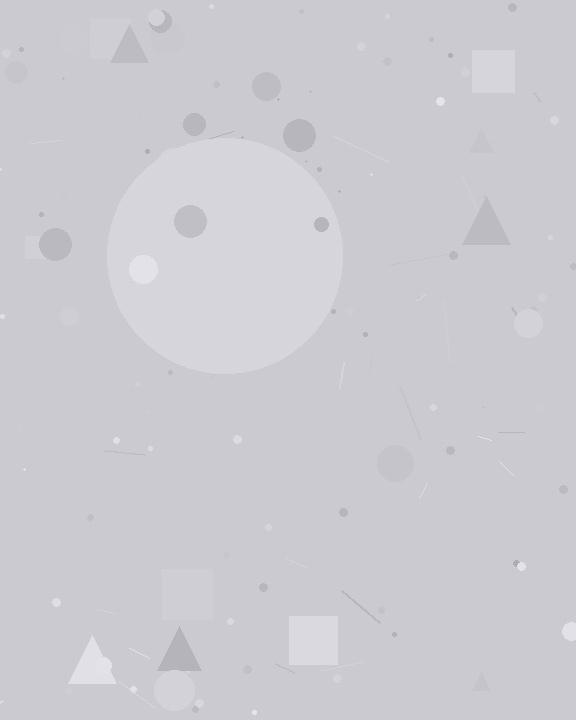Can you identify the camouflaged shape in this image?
The camouflaged shape is a circle.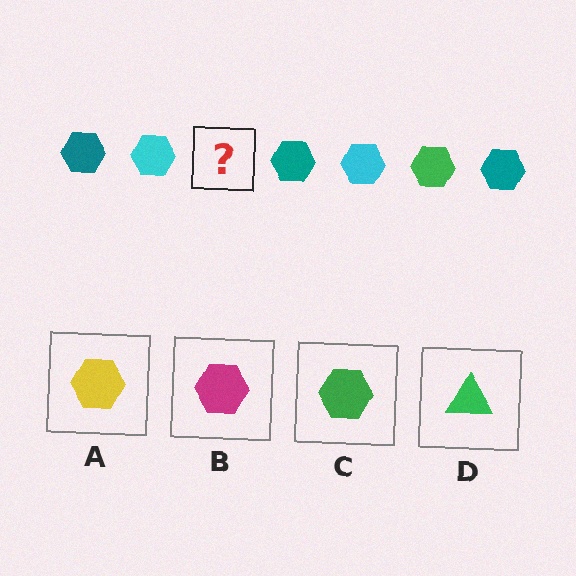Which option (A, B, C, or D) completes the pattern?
C.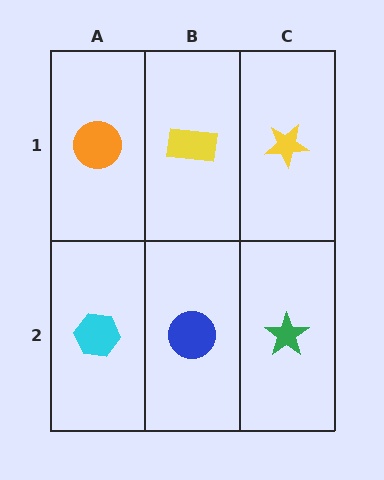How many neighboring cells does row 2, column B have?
3.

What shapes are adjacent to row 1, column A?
A cyan hexagon (row 2, column A), a yellow rectangle (row 1, column B).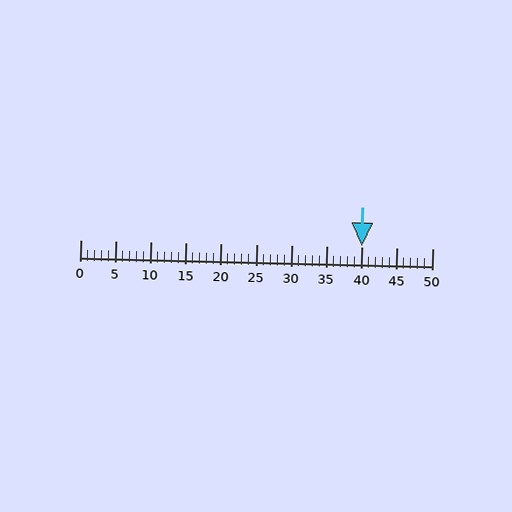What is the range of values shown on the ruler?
The ruler shows values from 0 to 50.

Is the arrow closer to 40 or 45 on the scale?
The arrow is closer to 40.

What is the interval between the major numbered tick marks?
The major tick marks are spaced 5 units apart.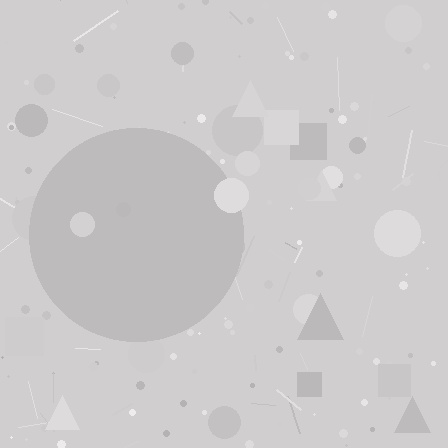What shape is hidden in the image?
A circle is hidden in the image.